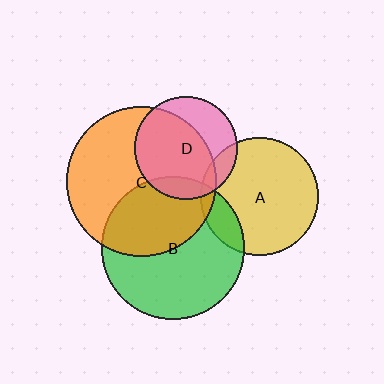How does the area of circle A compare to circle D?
Approximately 1.3 times.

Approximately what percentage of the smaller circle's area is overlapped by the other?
Approximately 65%.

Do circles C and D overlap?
Yes.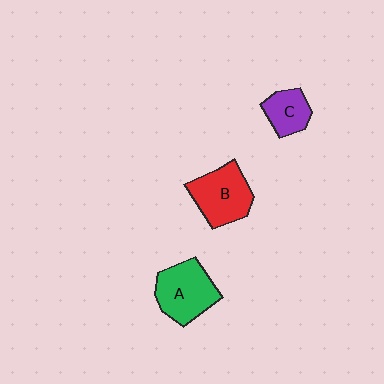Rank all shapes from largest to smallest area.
From largest to smallest: A (green), B (red), C (purple).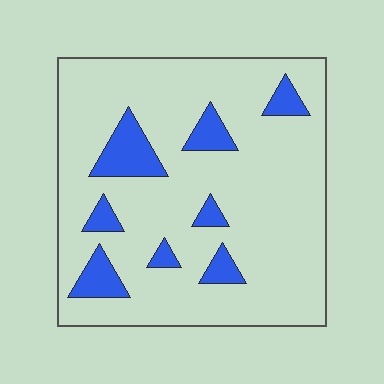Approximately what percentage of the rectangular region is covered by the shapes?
Approximately 15%.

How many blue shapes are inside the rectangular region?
8.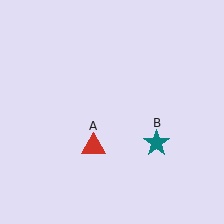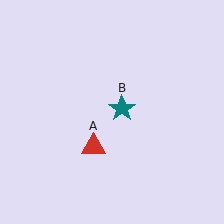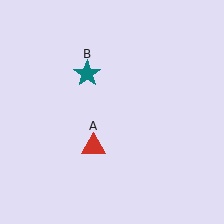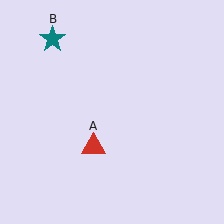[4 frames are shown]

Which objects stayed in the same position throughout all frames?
Red triangle (object A) remained stationary.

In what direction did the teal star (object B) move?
The teal star (object B) moved up and to the left.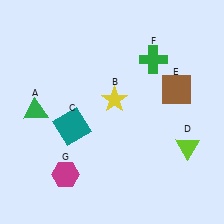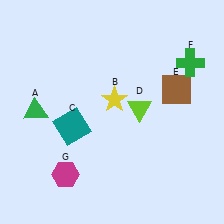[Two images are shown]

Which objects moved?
The objects that moved are: the lime triangle (D), the green cross (F).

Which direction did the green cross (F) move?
The green cross (F) moved right.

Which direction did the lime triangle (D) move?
The lime triangle (D) moved left.